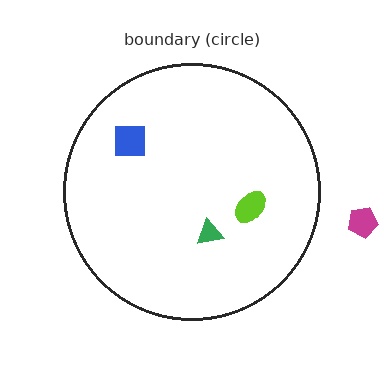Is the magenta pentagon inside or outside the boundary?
Outside.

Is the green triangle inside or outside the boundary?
Inside.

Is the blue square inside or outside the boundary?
Inside.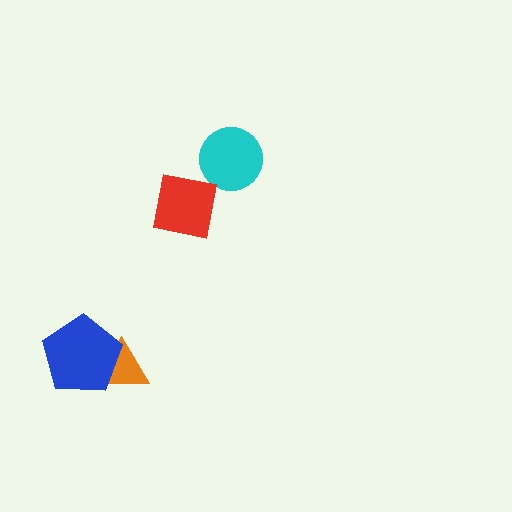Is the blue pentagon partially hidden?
No, no other shape covers it.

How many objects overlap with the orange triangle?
1 object overlaps with the orange triangle.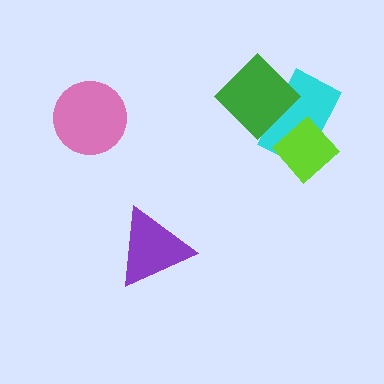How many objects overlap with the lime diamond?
1 object overlaps with the lime diamond.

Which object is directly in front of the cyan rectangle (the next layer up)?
The lime diamond is directly in front of the cyan rectangle.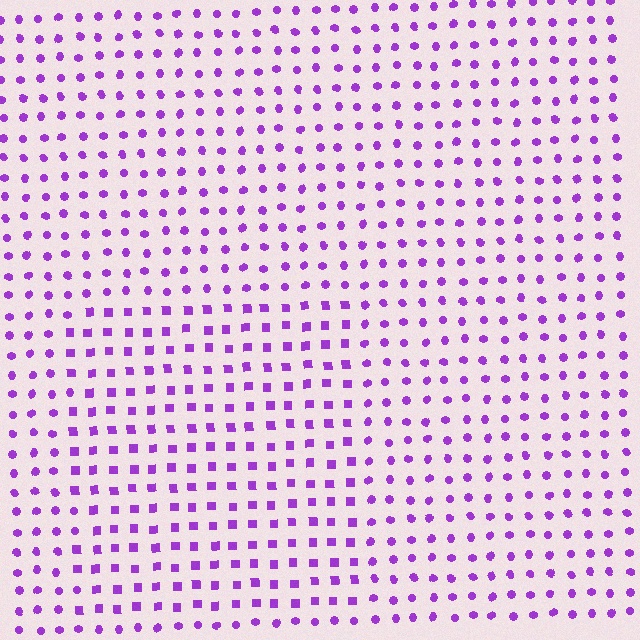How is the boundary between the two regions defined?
The boundary is defined by a change in element shape: squares inside vs. circles outside. All elements share the same color and spacing.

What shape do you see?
I see a rectangle.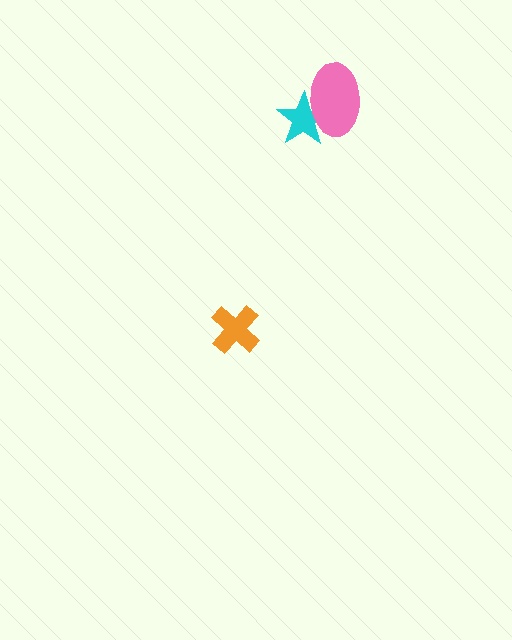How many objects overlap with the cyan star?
1 object overlaps with the cyan star.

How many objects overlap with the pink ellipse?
1 object overlaps with the pink ellipse.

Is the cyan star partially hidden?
Yes, it is partially covered by another shape.